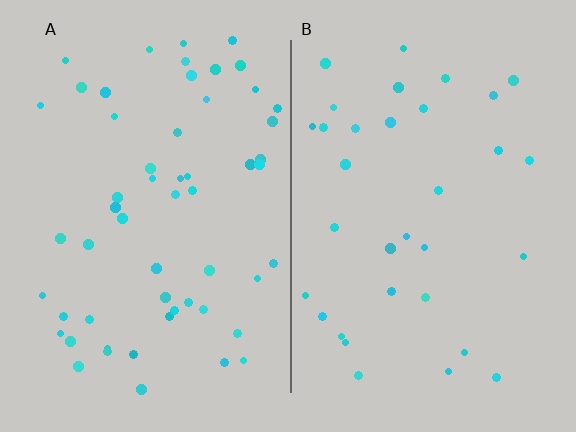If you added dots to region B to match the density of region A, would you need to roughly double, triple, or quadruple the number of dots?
Approximately double.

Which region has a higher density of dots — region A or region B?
A (the left).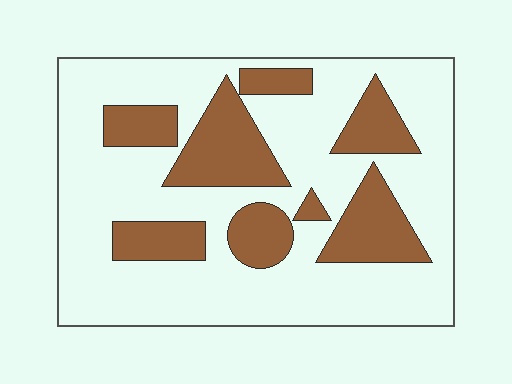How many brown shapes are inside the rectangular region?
8.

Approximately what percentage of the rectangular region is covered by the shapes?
Approximately 30%.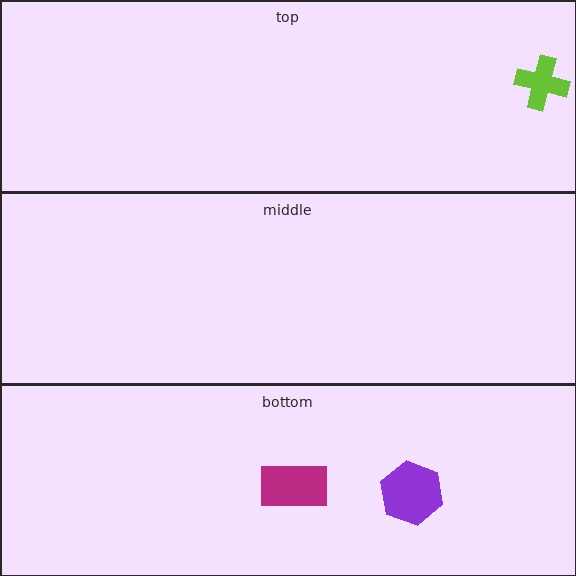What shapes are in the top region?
The lime cross.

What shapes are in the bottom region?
The magenta rectangle, the purple hexagon.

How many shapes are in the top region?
1.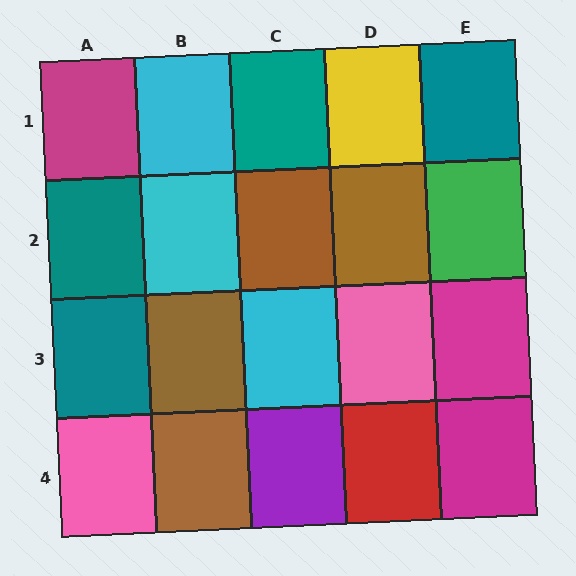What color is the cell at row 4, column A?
Pink.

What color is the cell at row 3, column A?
Teal.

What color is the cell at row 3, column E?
Magenta.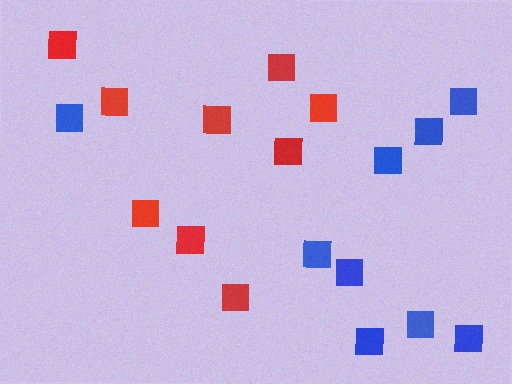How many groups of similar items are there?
There are 2 groups: one group of red squares (9) and one group of blue squares (9).